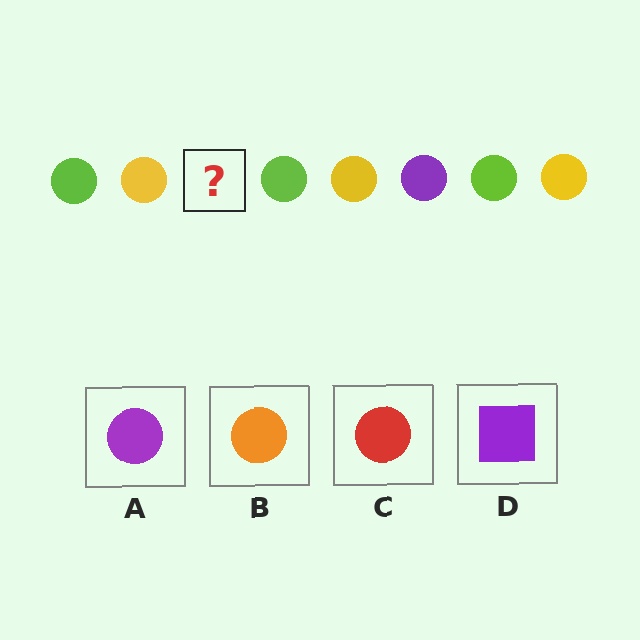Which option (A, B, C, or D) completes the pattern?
A.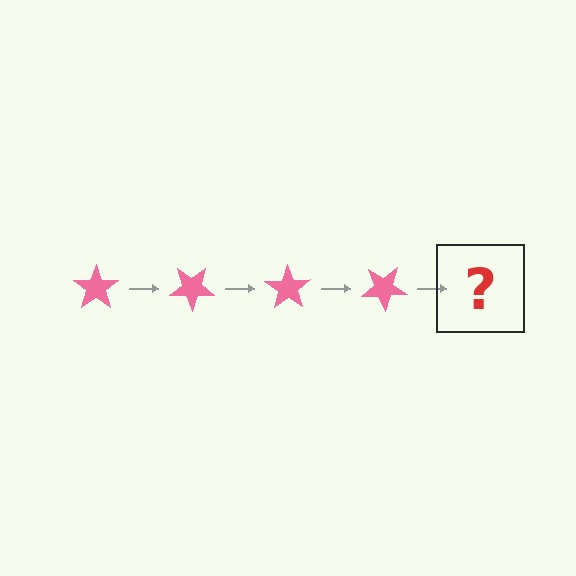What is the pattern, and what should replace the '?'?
The pattern is that the star rotates 35 degrees each step. The '?' should be a pink star rotated 140 degrees.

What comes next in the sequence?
The next element should be a pink star rotated 140 degrees.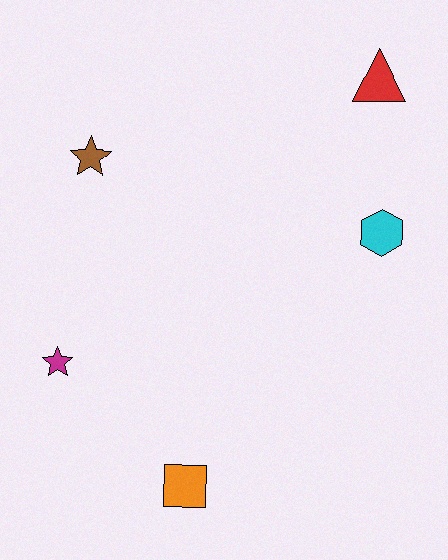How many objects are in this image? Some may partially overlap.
There are 5 objects.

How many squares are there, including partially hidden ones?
There is 1 square.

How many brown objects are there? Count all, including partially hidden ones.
There is 1 brown object.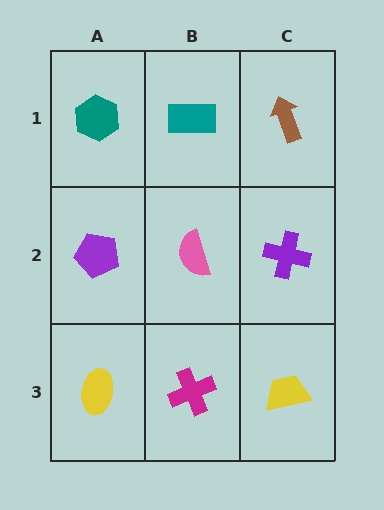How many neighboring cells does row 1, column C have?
2.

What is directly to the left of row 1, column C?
A teal rectangle.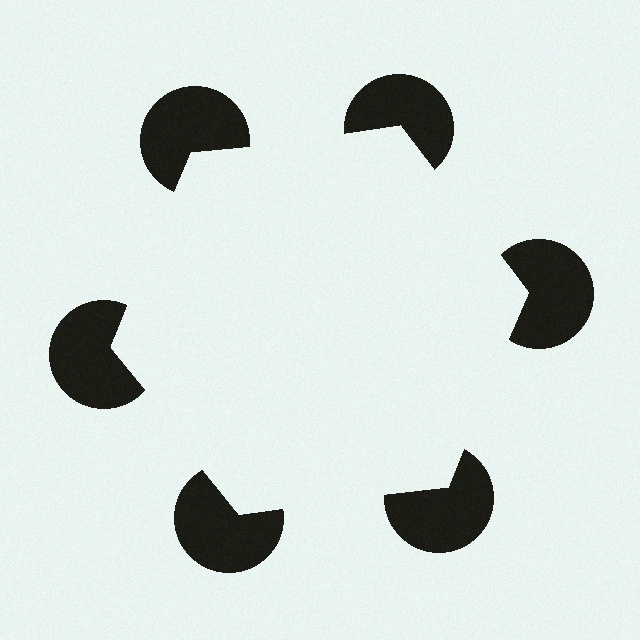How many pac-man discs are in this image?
There are 6 — one at each vertex of the illusory hexagon.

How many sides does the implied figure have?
6 sides.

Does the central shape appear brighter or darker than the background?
It typically appears slightly brighter than the background, even though no actual brightness change is drawn.